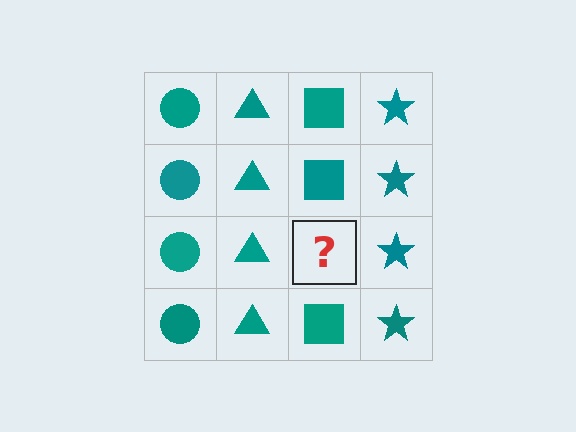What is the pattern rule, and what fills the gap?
The rule is that each column has a consistent shape. The gap should be filled with a teal square.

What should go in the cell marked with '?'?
The missing cell should contain a teal square.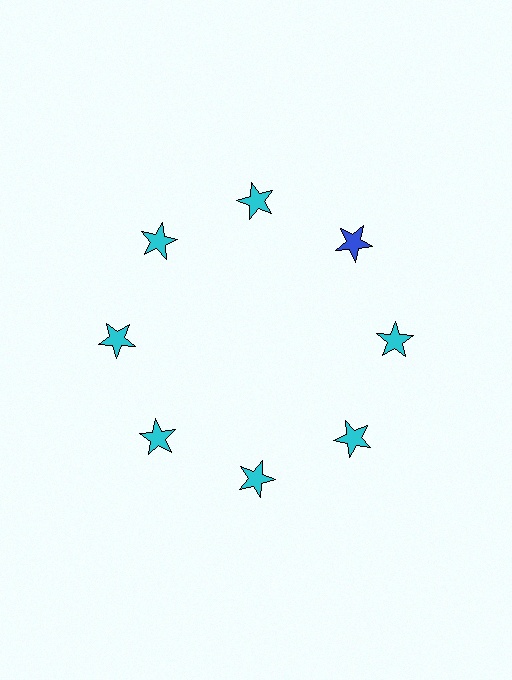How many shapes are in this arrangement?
There are 8 shapes arranged in a ring pattern.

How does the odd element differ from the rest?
It has a different color: blue instead of cyan.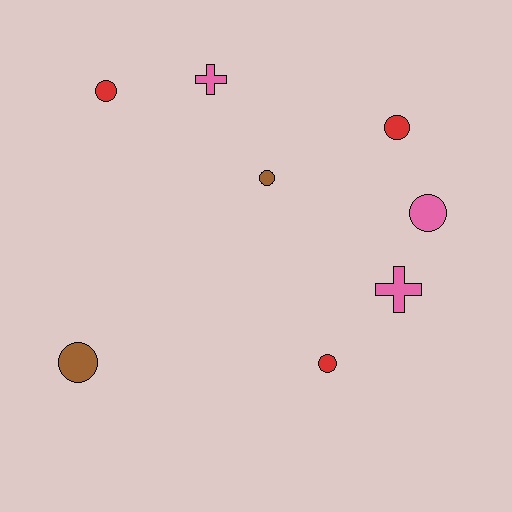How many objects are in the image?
There are 8 objects.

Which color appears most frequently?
Pink, with 3 objects.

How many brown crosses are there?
There are no brown crosses.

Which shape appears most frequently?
Circle, with 6 objects.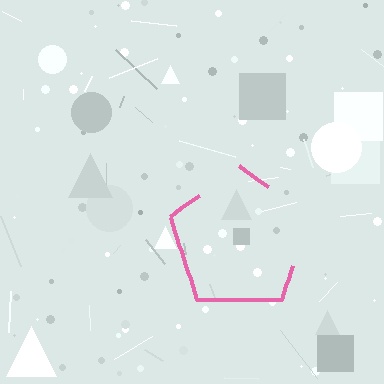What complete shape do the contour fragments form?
The contour fragments form a pentagon.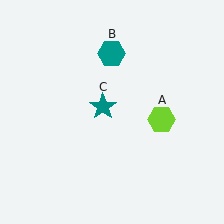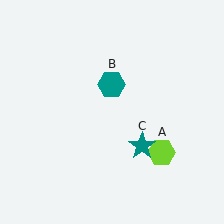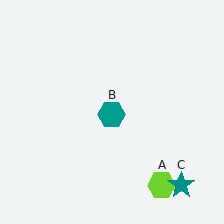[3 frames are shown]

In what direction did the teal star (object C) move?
The teal star (object C) moved down and to the right.